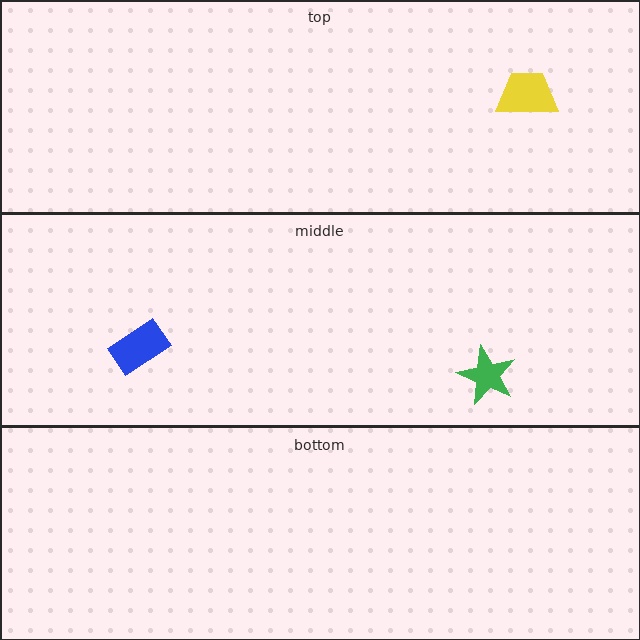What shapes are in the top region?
The yellow trapezoid.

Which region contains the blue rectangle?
The middle region.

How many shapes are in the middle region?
2.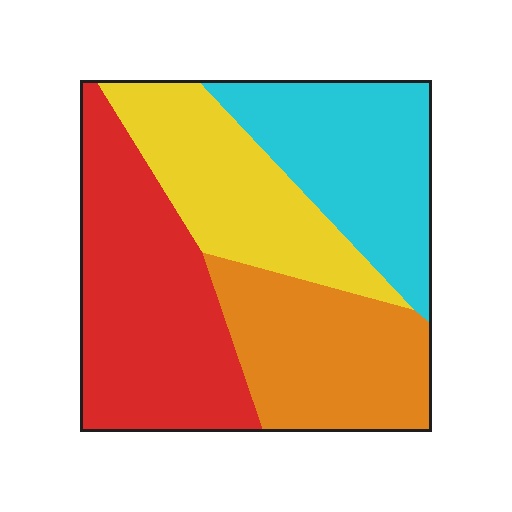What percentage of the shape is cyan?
Cyan covers about 25% of the shape.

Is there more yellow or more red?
Red.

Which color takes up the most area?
Red, at roughly 30%.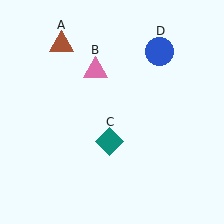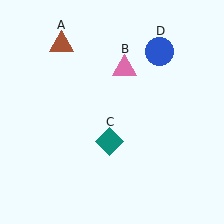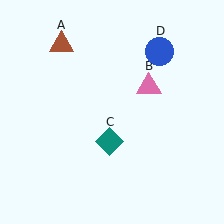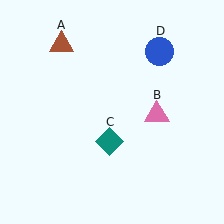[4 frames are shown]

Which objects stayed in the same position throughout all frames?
Brown triangle (object A) and teal diamond (object C) and blue circle (object D) remained stationary.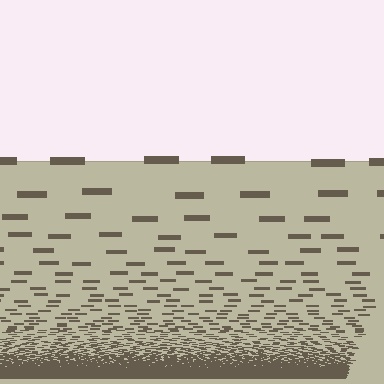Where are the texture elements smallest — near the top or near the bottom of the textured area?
Near the bottom.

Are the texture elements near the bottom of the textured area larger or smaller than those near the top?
Smaller. The gradient is inverted — elements near the bottom are smaller and denser.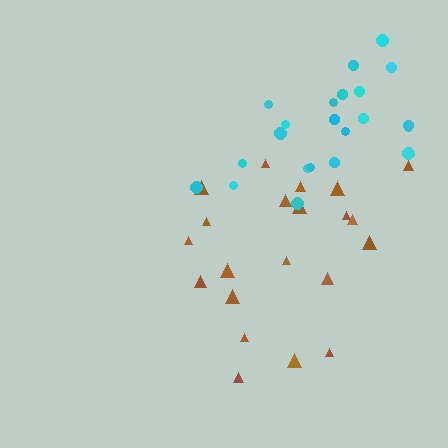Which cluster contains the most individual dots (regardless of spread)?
Cyan (23).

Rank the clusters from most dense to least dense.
cyan, brown.